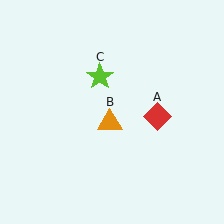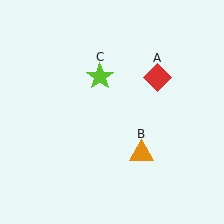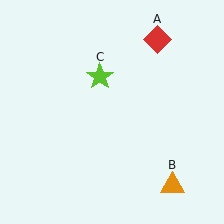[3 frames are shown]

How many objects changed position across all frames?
2 objects changed position: red diamond (object A), orange triangle (object B).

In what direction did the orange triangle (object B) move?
The orange triangle (object B) moved down and to the right.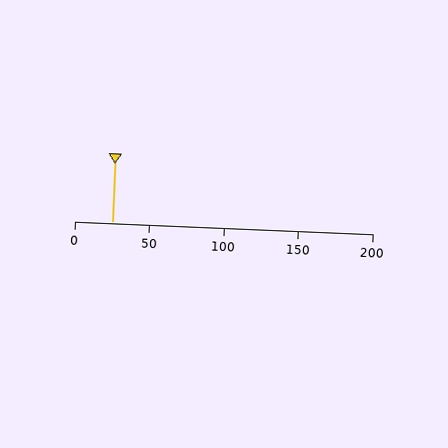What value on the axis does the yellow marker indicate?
The marker indicates approximately 25.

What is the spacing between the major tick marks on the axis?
The major ticks are spaced 50 apart.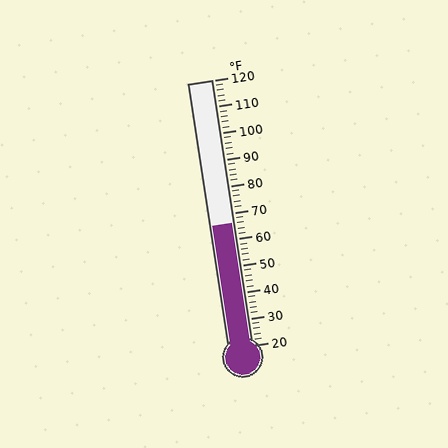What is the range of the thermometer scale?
The thermometer scale ranges from 20°F to 120°F.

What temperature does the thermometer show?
The thermometer shows approximately 66°F.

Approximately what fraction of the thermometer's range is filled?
The thermometer is filled to approximately 45% of its range.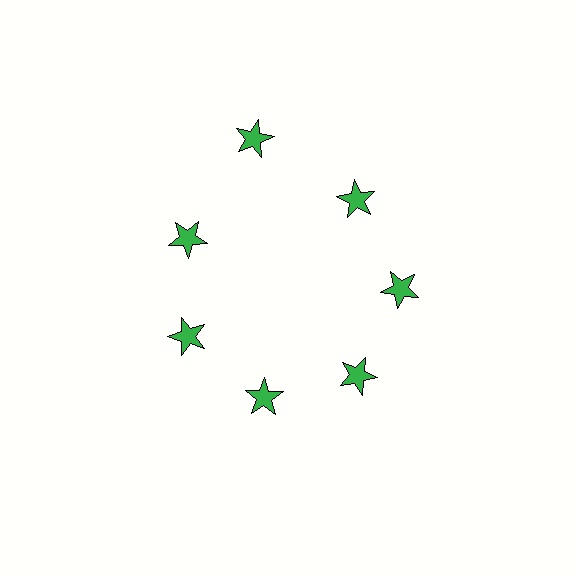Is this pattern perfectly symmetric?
No. The 7 green stars are arranged in a ring, but one element near the 12 o'clock position is pushed outward from the center, breaking the 7-fold rotational symmetry.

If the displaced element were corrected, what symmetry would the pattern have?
It would have 7-fold rotational symmetry — the pattern would map onto itself every 51 degrees.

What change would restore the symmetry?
The symmetry would be restored by moving it inward, back onto the ring so that all 7 stars sit at equal angles and equal distance from the center.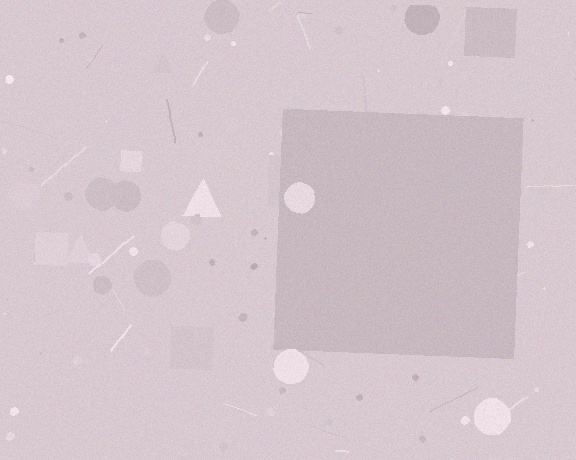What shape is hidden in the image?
A square is hidden in the image.